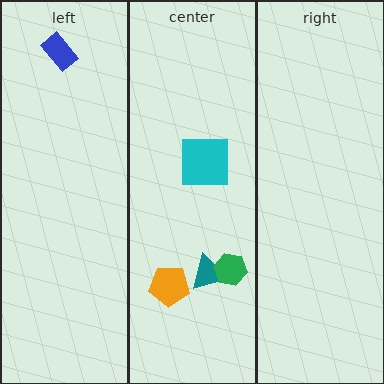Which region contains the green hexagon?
The center region.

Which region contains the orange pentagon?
The center region.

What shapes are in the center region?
The teal triangle, the cyan square, the green hexagon, the orange pentagon.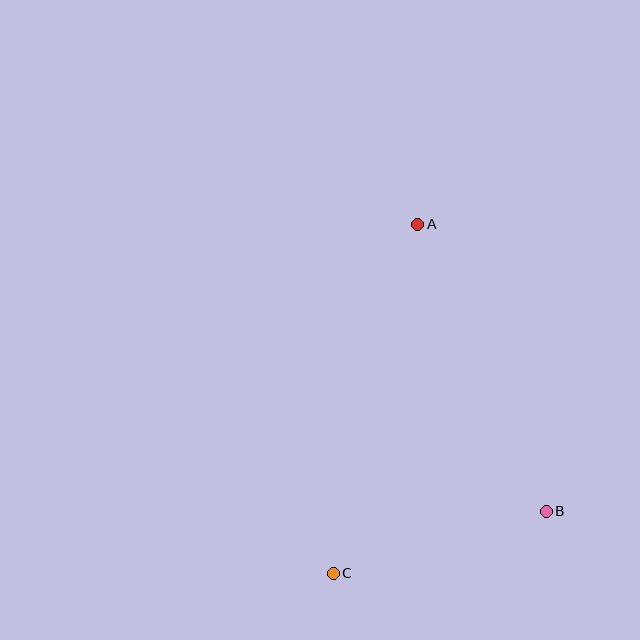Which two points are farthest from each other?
Points A and C are farthest from each other.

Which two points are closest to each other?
Points B and C are closest to each other.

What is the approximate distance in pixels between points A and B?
The distance between A and B is approximately 315 pixels.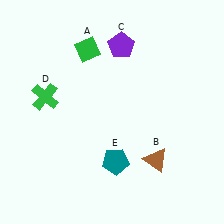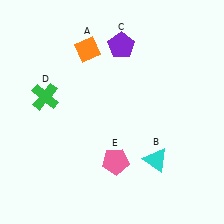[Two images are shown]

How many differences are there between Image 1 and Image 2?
There are 3 differences between the two images.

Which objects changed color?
A changed from green to orange. B changed from brown to cyan. E changed from teal to pink.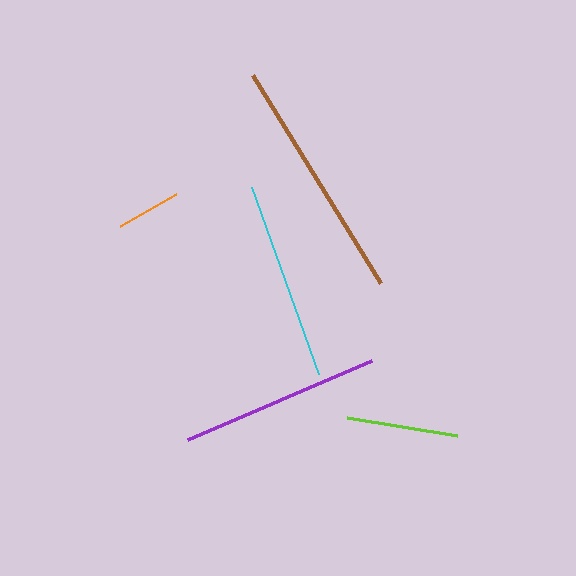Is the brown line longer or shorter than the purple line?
The brown line is longer than the purple line.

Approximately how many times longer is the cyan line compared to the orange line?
The cyan line is approximately 3.0 times the length of the orange line.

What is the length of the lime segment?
The lime segment is approximately 112 pixels long.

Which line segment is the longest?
The brown line is the longest at approximately 244 pixels.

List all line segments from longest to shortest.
From longest to shortest: brown, purple, cyan, lime, orange.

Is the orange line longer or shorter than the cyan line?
The cyan line is longer than the orange line.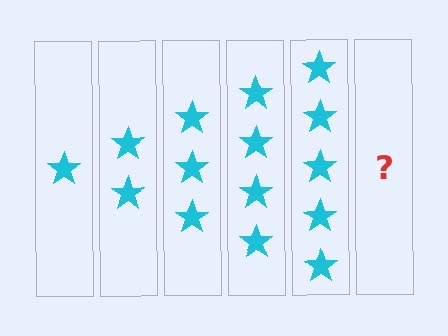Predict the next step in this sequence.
The next step is 6 stars.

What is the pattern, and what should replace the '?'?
The pattern is that each step adds one more star. The '?' should be 6 stars.